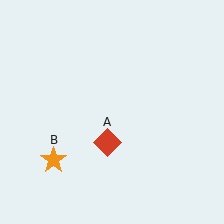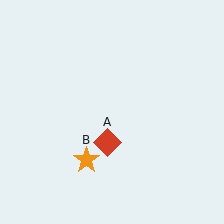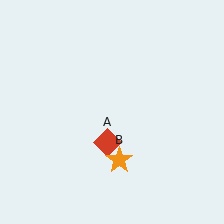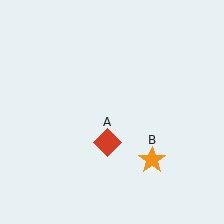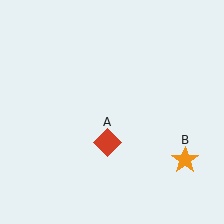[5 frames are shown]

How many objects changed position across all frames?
1 object changed position: orange star (object B).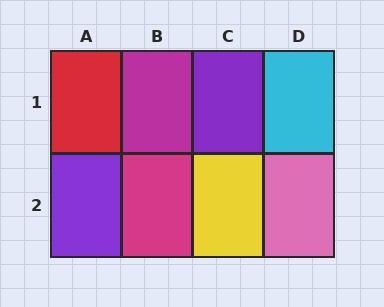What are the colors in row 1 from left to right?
Red, magenta, purple, cyan.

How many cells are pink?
1 cell is pink.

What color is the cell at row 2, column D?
Pink.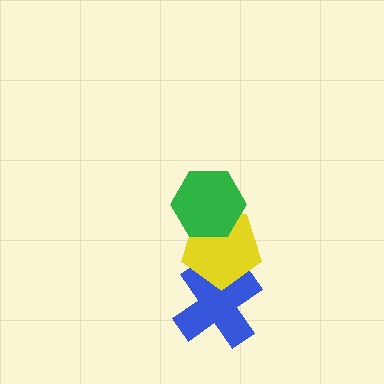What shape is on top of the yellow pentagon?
The green hexagon is on top of the yellow pentagon.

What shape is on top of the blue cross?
The yellow pentagon is on top of the blue cross.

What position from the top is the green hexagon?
The green hexagon is 1st from the top.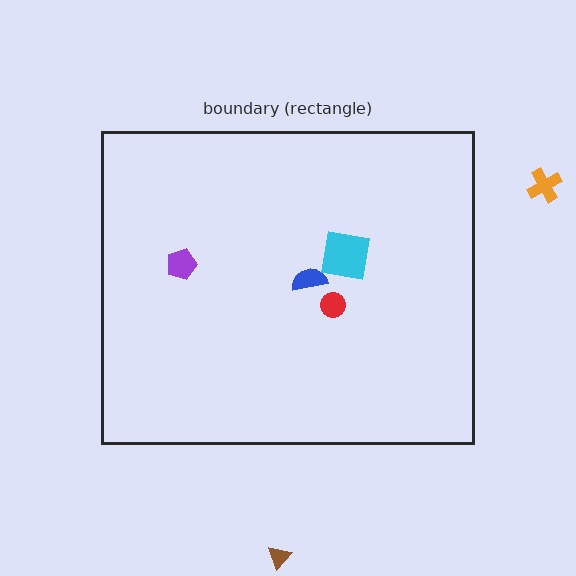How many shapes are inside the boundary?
4 inside, 2 outside.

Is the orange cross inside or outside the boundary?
Outside.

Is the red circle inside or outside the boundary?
Inside.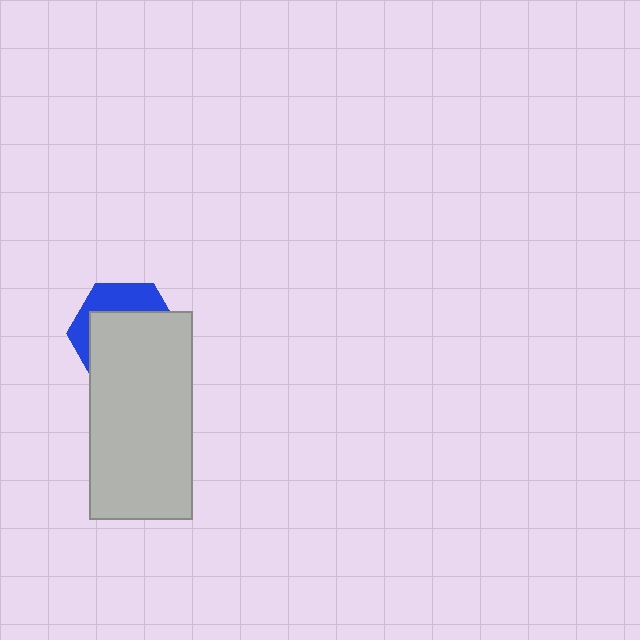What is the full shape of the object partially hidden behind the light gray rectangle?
The partially hidden object is a blue hexagon.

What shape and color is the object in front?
The object in front is a light gray rectangle.